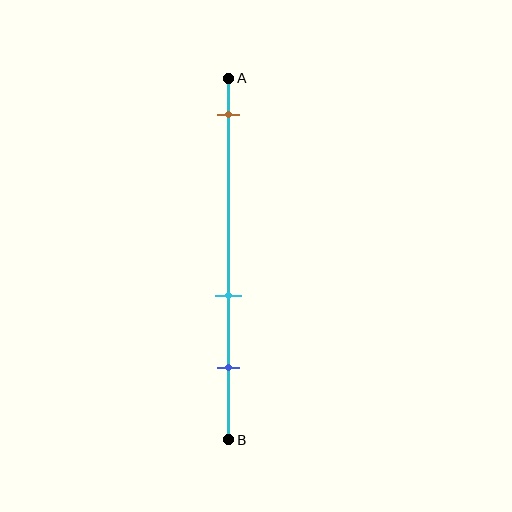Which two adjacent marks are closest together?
The cyan and blue marks are the closest adjacent pair.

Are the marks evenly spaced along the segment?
No, the marks are not evenly spaced.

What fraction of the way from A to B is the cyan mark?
The cyan mark is approximately 60% (0.6) of the way from A to B.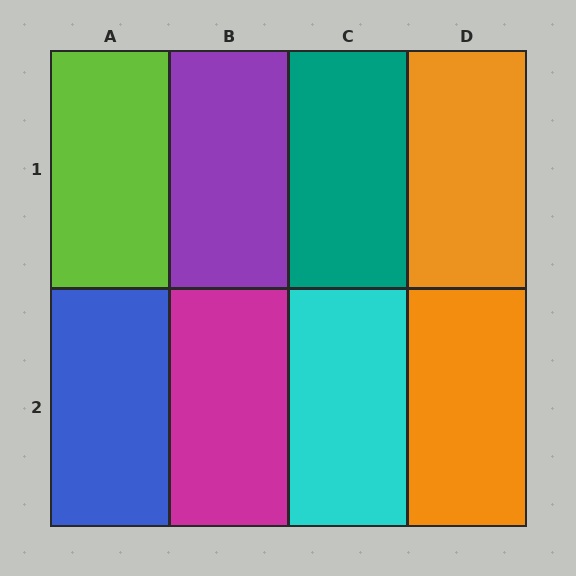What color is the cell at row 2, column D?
Orange.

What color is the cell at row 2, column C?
Cyan.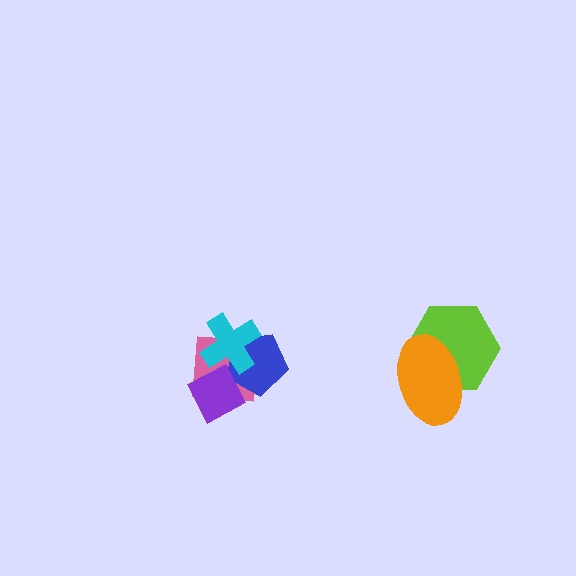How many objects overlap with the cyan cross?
3 objects overlap with the cyan cross.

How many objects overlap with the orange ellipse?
1 object overlaps with the orange ellipse.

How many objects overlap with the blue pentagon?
3 objects overlap with the blue pentagon.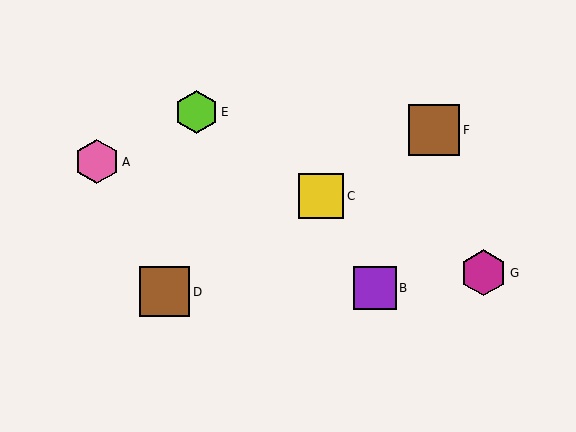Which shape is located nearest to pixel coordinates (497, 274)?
The magenta hexagon (labeled G) at (484, 273) is nearest to that location.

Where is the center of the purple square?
The center of the purple square is at (375, 288).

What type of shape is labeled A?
Shape A is a pink hexagon.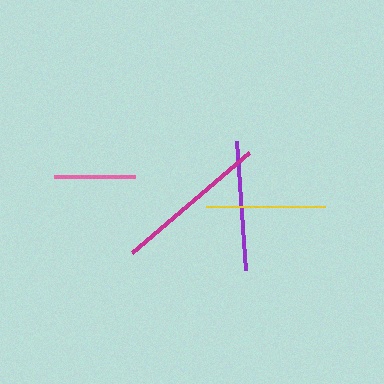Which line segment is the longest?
The magenta line is the longest at approximately 155 pixels.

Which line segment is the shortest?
The pink line is the shortest at approximately 80 pixels.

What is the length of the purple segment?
The purple segment is approximately 130 pixels long.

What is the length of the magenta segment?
The magenta segment is approximately 155 pixels long.